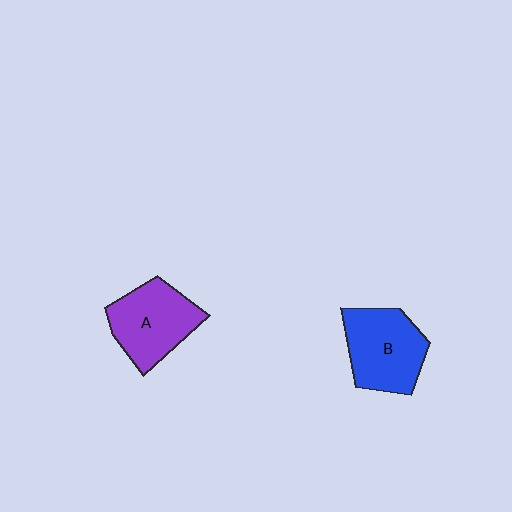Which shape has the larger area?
Shape B (blue).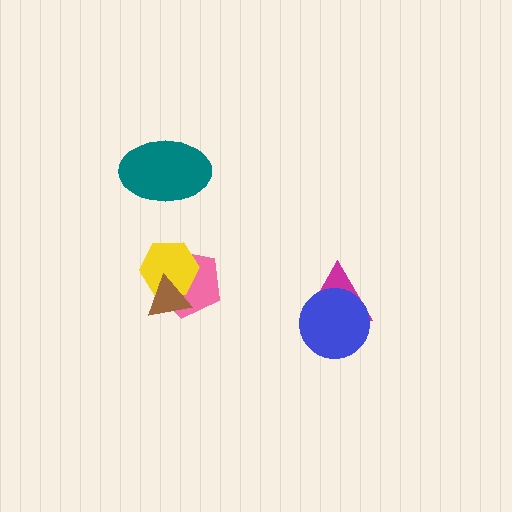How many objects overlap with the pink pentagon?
2 objects overlap with the pink pentagon.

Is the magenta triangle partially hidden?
Yes, it is partially covered by another shape.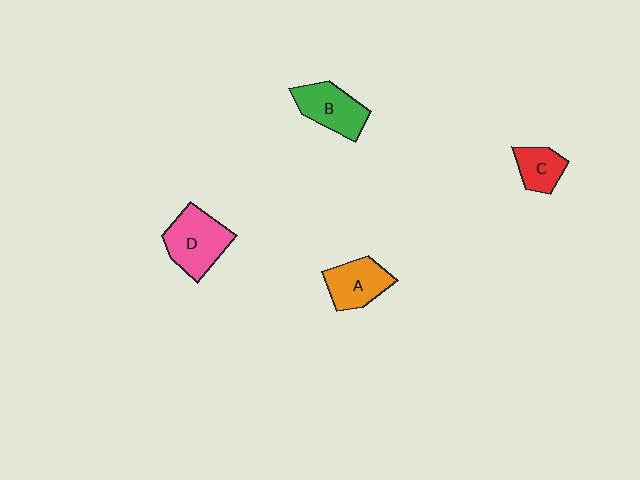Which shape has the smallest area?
Shape C (red).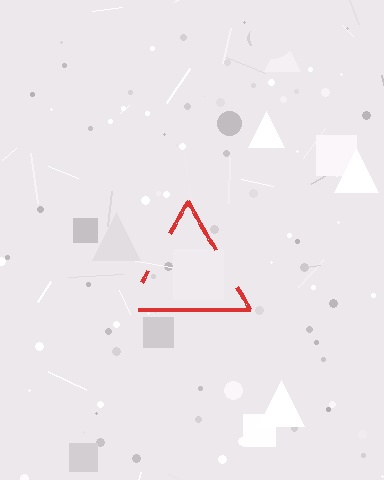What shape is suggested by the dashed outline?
The dashed outline suggests a triangle.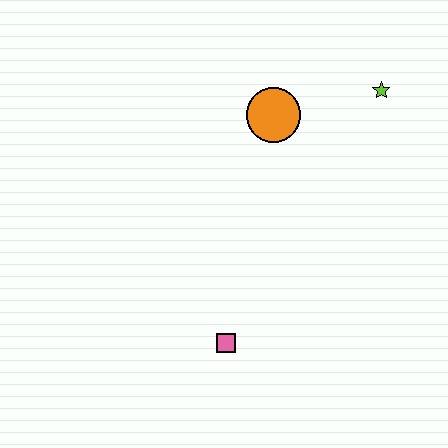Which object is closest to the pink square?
The orange circle is closest to the pink square.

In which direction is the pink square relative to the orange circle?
The pink square is below the orange circle.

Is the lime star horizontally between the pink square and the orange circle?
No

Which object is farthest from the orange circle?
The pink square is farthest from the orange circle.